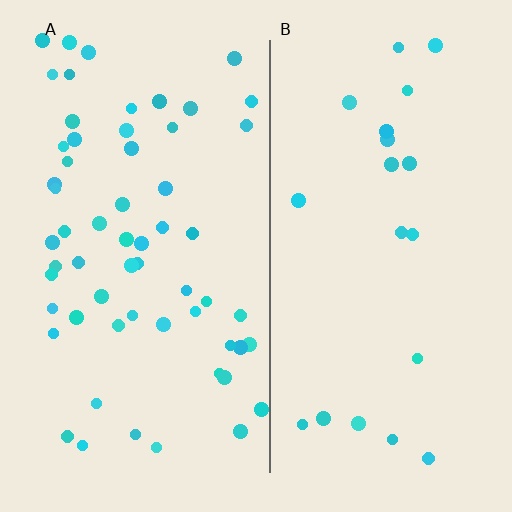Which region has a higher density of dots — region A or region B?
A (the left).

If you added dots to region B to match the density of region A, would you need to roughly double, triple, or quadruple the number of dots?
Approximately triple.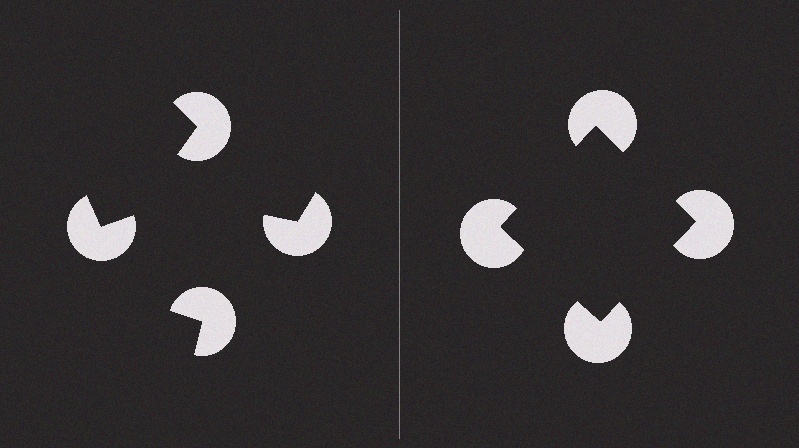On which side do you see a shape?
An illusory square appears on the right side. On the left side the wedge cuts are rotated, so no coherent shape forms.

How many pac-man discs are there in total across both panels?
8 — 4 on each side.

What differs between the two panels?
The pac-man discs are positioned identically on both sides; only the wedge orientations differ. On the right they align to a square; on the left they are misaligned.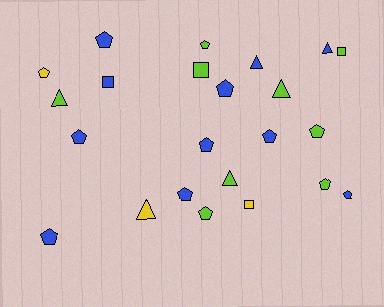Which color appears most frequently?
Blue, with 11 objects.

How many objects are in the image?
There are 23 objects.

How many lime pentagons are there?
There are 4 lime pentagons.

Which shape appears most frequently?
Pentagon, with 13 objects.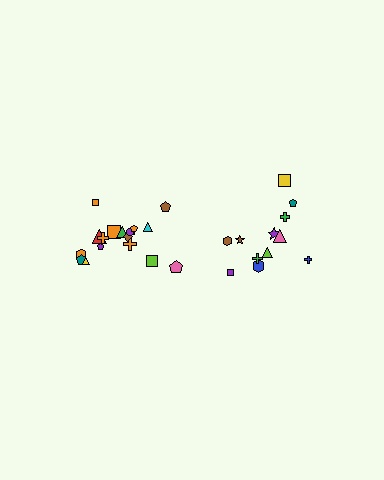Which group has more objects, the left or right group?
The left group.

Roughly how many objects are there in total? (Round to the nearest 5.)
Roughly 30 objects in total.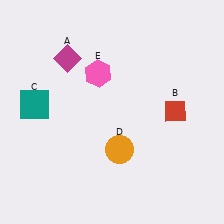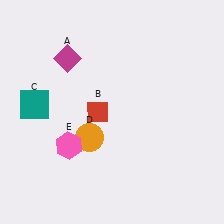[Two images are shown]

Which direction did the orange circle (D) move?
The orange circle (D) moved left.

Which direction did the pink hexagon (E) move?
The pink hexagon (E) moved down.